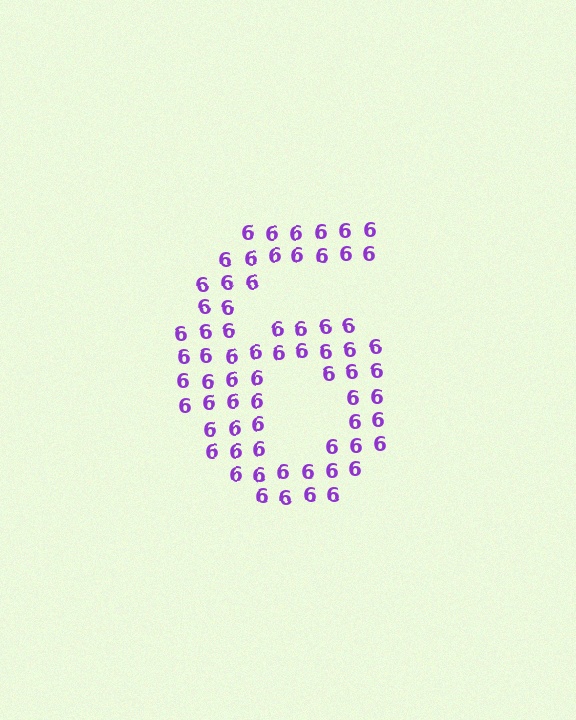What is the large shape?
The large shape is the digit 6.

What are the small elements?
The small elements are digit 6's.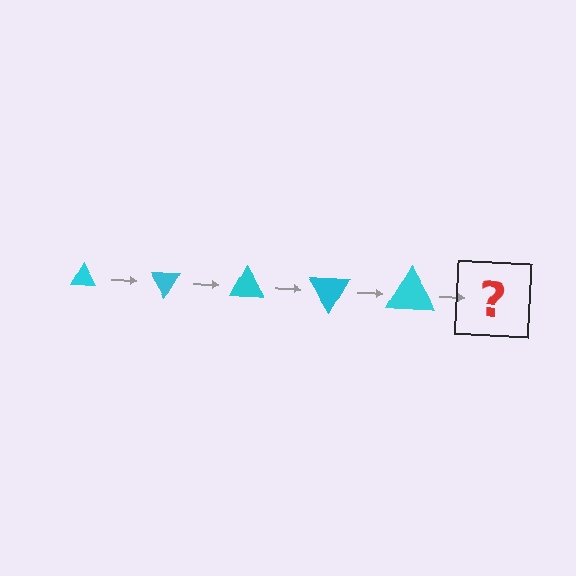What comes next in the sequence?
The next element should be a triangle, larger than the previous one and rotated 300 degrees from the start.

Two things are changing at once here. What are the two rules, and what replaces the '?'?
The two rules are that the triangle grows larger each step and it rotates 60 degrees each step. The '?' should be a triangle, larger than the previous one and rotated 300 degrees from the start.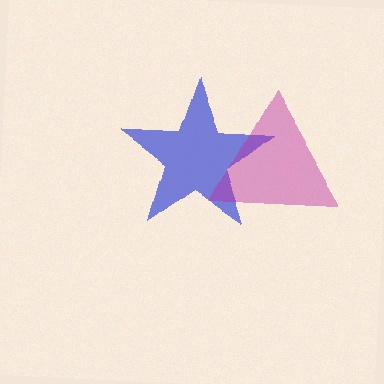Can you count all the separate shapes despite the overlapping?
Yes, there are 2 separate shapes.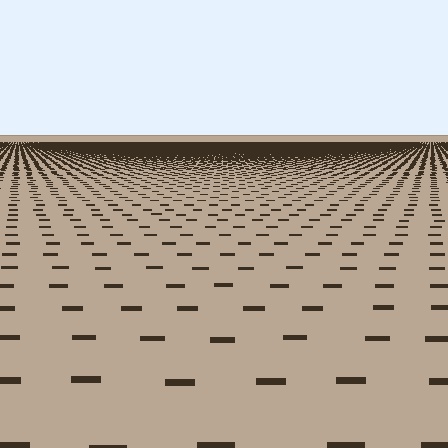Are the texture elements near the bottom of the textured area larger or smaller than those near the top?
Larger. Near the bottom, elements are closer to the viewer and appear at a bigger on-screen size.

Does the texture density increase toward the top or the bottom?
Density increases toward the top.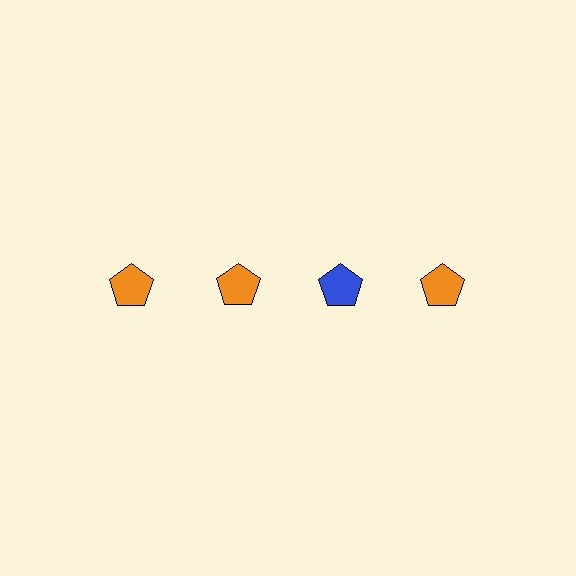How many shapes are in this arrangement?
There are 4 shapes arranged in a grid pattern.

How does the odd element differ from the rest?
It has a different color: blue instead of orange.